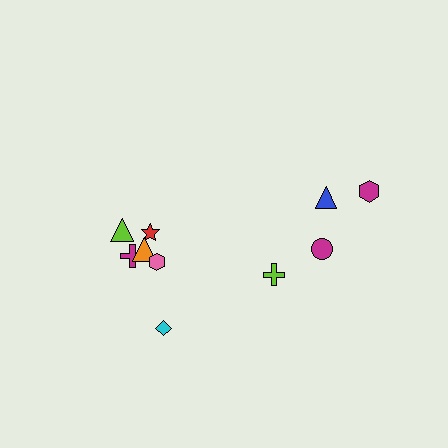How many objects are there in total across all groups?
There are 10 objects.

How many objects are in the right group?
There are 4 objects.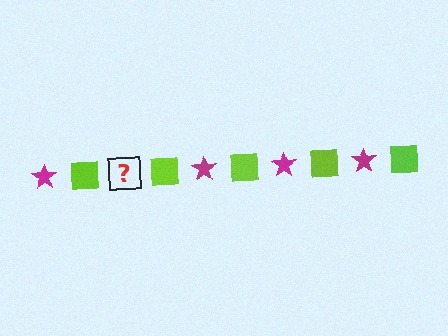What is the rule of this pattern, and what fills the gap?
The rule is that the pattern alternates between magenta star and lime square. The gap should be filled with a magenta star.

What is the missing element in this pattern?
The missing element is a magenta star.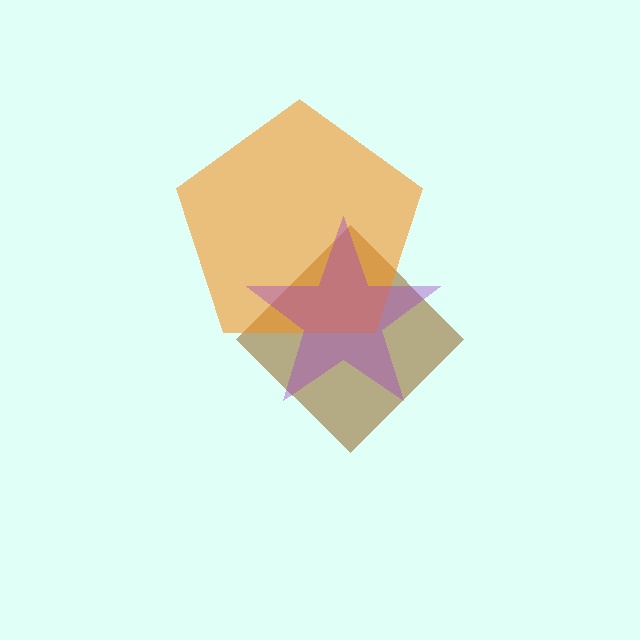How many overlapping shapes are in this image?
There are 3 overlapping shapes in the image.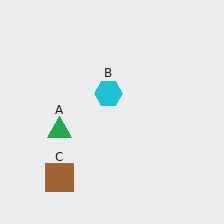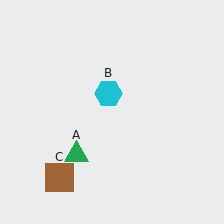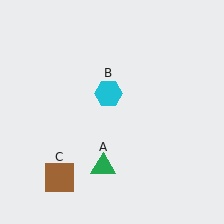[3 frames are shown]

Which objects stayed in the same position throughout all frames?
Cyan hexagon (object B) and brown square (object C) remained stationary.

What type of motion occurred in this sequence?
The green triangle (object A) rotated counterclockwise around the center of the scene.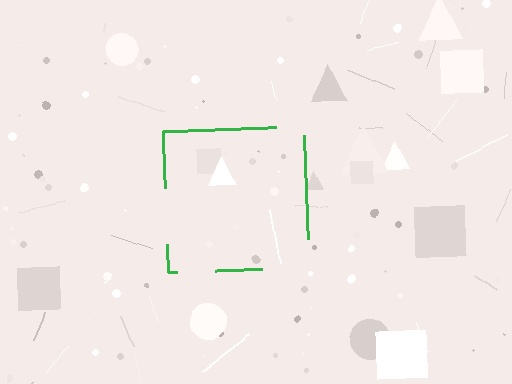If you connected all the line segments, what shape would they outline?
They would outline a square.